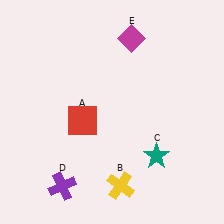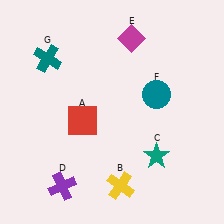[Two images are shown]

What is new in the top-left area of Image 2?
A teal cross (G) was added in the top-left area of Image 2.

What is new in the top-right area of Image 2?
A teal circle (F) was added in the top-right area of Image 2.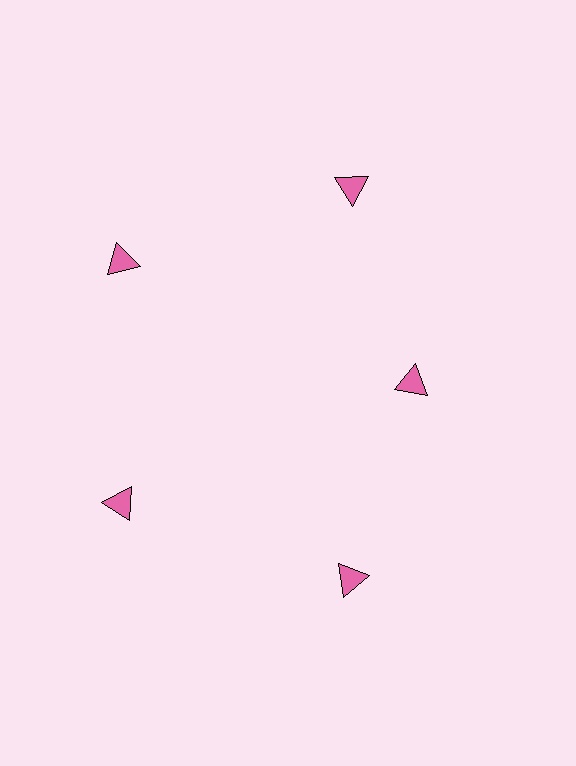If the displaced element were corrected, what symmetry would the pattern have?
It would have 5-fold rotational symmetry — the pattern would map onto itself every 72 degrees.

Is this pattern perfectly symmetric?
No. The 5 pink triangles are arranged in a ring, but one element near the 3 o'clock position is pulled inward toward the center, breaking the 5-fold rotational symmetry.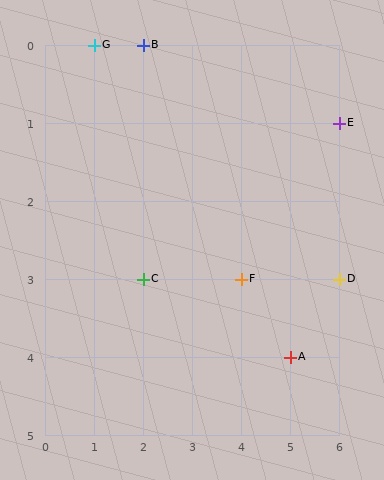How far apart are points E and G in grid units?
Points E and G are 5 columns and 1 row apart (about 5.1 grid units diagonally).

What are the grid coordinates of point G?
Point G is at grid coordinates (1, 0).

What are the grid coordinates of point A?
Point A is at grid coordinates (5, 4).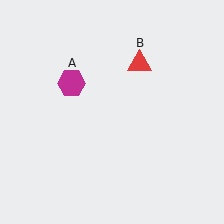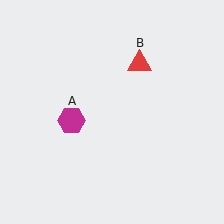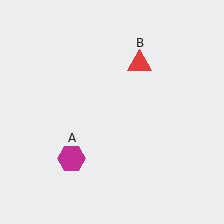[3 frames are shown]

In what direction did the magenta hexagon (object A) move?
The magenta hexagon (object A) moved down.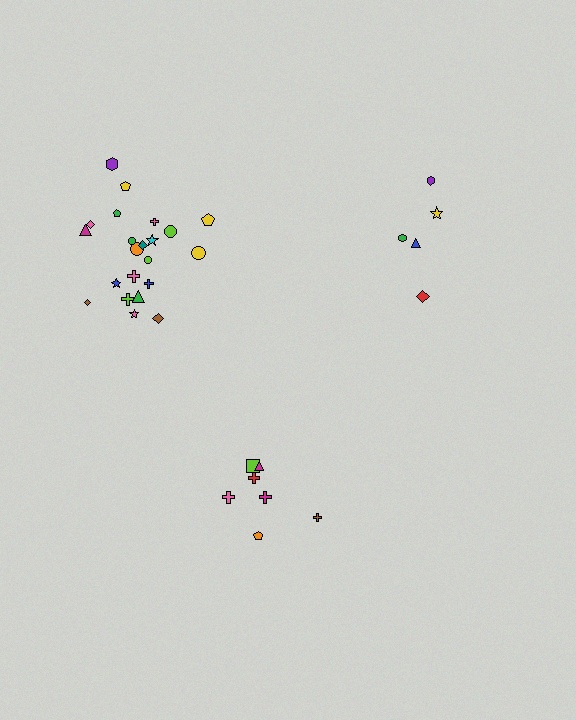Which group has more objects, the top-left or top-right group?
The top-left group.